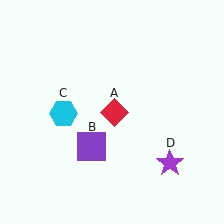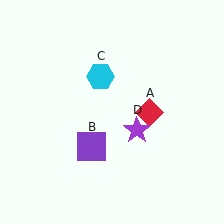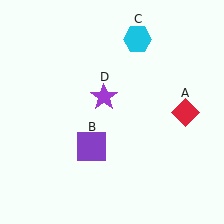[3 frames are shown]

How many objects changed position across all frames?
3 objects changed position: red diamond (object A), cyan hexagon (object C), purple star (object D).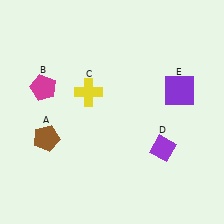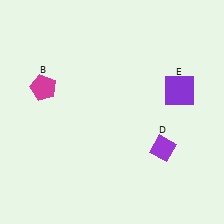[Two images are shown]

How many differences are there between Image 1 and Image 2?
There are 2 differences between the two images.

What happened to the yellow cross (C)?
The yellow cross (C) was removed in Image 2. It was in the top-left area of Image 1.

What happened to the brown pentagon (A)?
The brown pentagon (A) was removed in Image 2. It was in the bottom-left area of Image 1.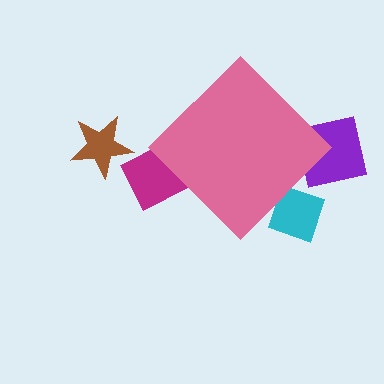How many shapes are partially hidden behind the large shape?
3 shapes are partially hidden.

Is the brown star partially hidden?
No, the brown star is fully visible.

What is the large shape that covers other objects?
A pink diamond.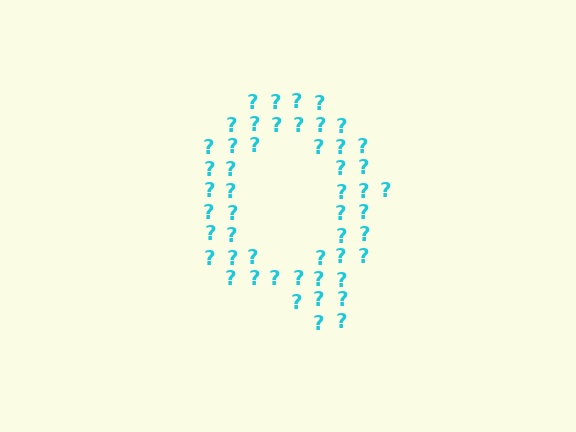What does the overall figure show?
The overall figure shows the letter Q.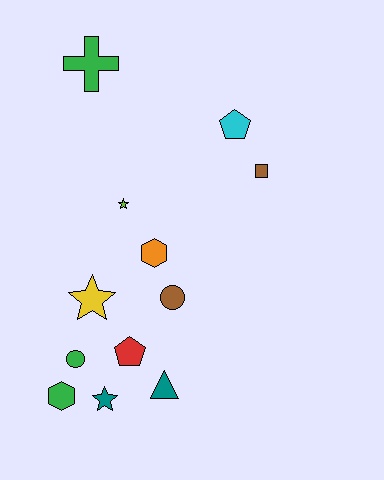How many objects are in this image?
There are 12 objects.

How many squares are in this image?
There is 1 square.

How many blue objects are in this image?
There are no blue objects.